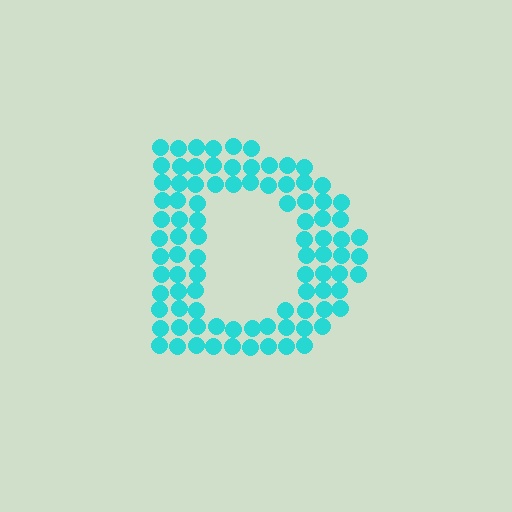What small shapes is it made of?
It is made of small circles.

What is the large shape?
The large shape is the letter D.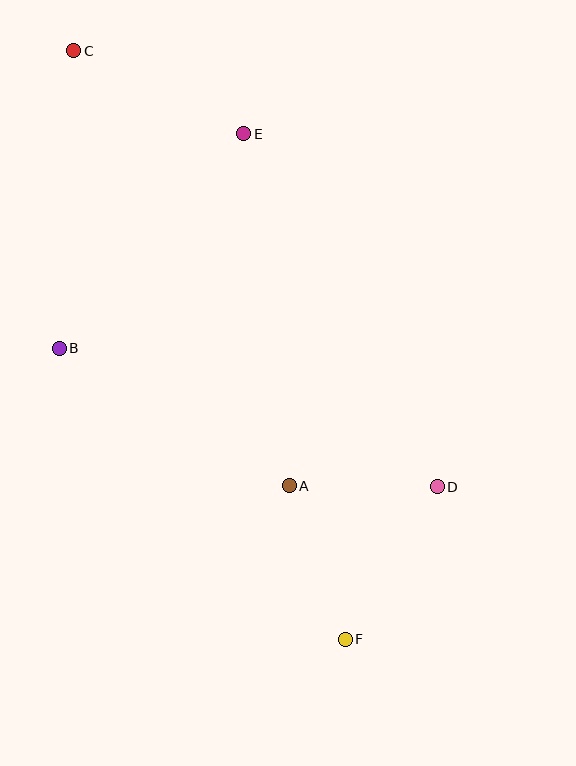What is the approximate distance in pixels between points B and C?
The distance between B and C is approximately 298 pixels.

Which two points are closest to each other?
Points A and D are closest to each other.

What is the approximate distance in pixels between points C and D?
The distance between C and D is approximately 568 pixels.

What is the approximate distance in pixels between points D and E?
The distance between D and E is approximately 403 pixels.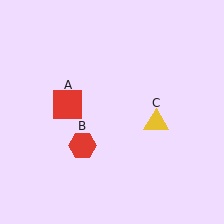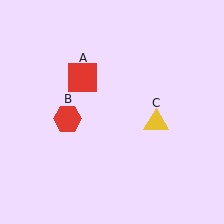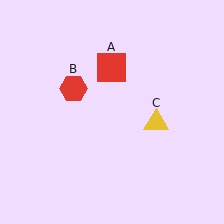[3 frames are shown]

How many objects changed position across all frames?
2 objects changed position: red square (object A), red hexagon (object B).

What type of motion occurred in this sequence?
The red square (object A), red hexagon (object B) rotated clockwise around the center of the scene.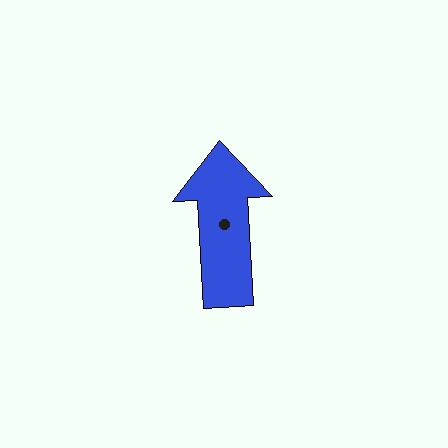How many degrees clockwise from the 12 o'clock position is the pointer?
Approximately 357 degrees.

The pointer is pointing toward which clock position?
Roughly 12 o'clock.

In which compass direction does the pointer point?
North.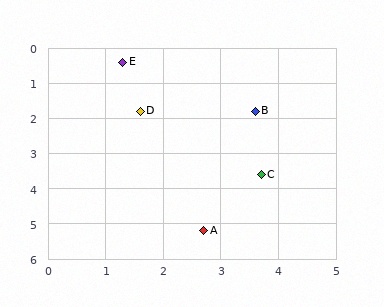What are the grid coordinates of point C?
Point C is at approximately (3.7, 3.6).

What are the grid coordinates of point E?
Point E is at approximately (1.3, 0.4).